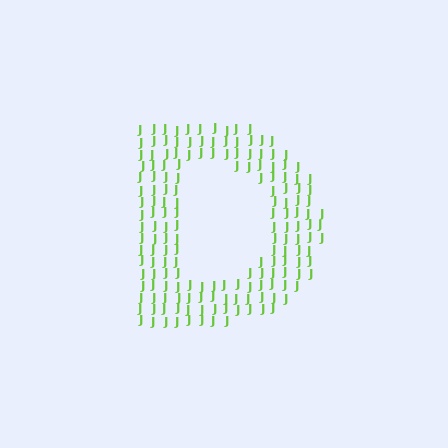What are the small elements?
The small elements are letter J's.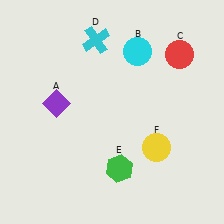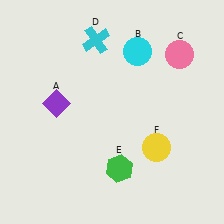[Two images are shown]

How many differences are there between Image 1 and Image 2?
There is 1 difference between the two images.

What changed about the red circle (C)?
In Image 1, C is red. In Image 2, it changed to pink.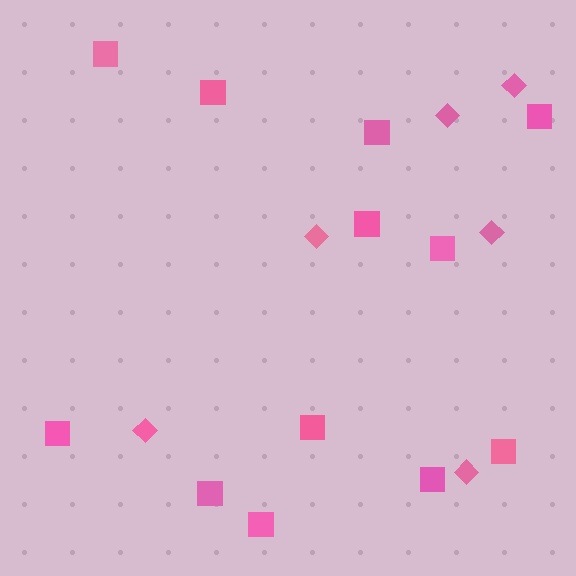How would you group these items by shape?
There are 2 groups: one group of diamonds (6) and one group of squares (12).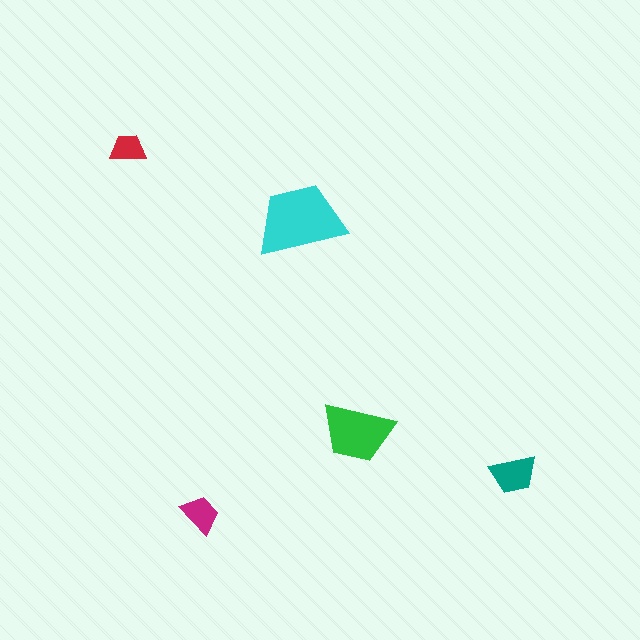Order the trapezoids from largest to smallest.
the cyan one, the green one, the teal one, the magenta one, the red one.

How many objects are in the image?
There are 5 objects in the image.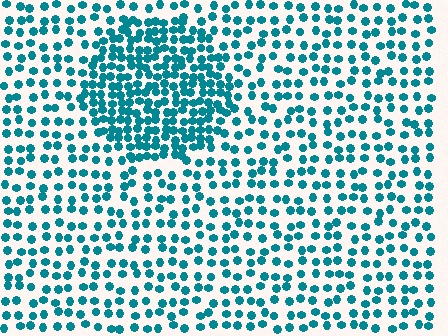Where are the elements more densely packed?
The elements are more densely packed inside the circle boundary.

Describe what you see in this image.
The image contains small teal elements arranged at two different densities. A circle-shaped region is visible where the elements are more densely packed than the surrounding area.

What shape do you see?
I see a circle.